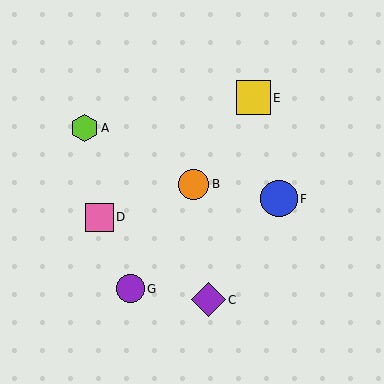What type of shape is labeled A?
Shape A is a lime hexagon.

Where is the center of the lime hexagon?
The center of the lime hexagon is at (84, 128).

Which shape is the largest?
The blue circle (labeled F) is the largest.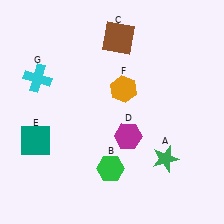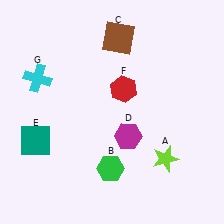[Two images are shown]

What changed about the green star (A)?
In Image 1, A is green. In Image 2, it changed to lime.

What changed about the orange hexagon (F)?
In Image 1, F is orange. In Image 2, it changed to red.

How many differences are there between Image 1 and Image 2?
There are 2 differences between the two images.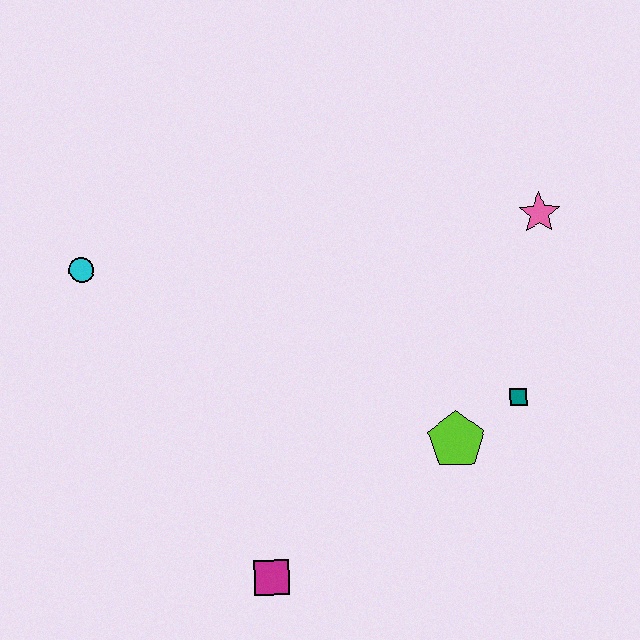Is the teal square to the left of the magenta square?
No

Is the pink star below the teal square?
No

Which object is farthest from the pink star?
The cyan circle is farthest from the pink star.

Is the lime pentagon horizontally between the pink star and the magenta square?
Yes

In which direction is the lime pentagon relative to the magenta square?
The lime pentagon is to the right of the magenta square.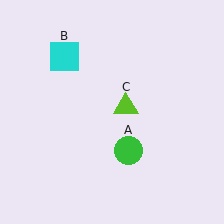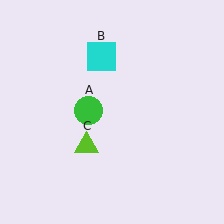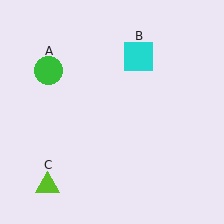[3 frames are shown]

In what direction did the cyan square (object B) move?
The cyan square (object B) moved right.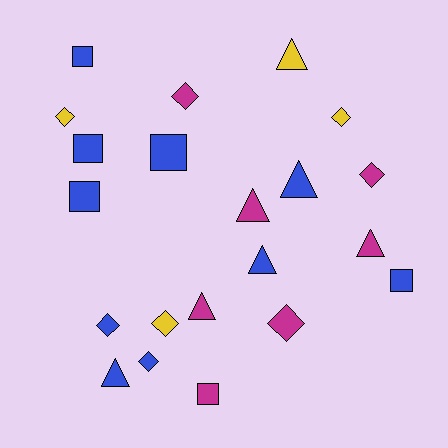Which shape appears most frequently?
Diamond, with 8 objects.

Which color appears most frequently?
Blue, with 10 objects.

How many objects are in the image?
There are 21 objects.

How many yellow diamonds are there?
There are 3 yellow diamonds.